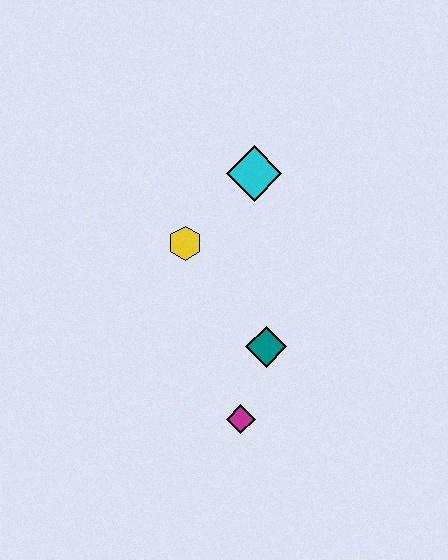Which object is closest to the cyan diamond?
The yellow hexagon is closest to the cyan diamond.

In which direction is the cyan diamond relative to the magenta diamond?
The cyan diamond is above the magenta diamond.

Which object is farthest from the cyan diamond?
The magenta diamond is farthest from the cyan diamond.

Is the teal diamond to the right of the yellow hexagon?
Yes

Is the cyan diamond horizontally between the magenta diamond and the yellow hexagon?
No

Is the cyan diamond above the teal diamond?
Yes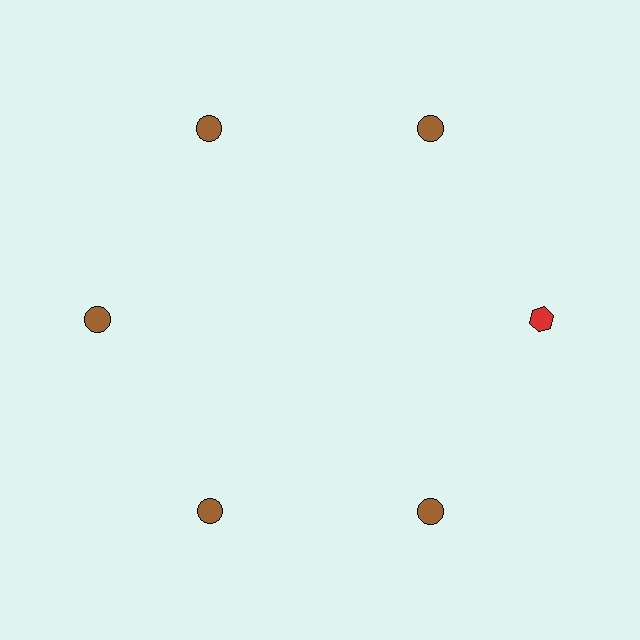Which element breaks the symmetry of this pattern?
The red hexagon at roughly the 3 o'clock position breaks the symmetry. All other shapes are brown circles.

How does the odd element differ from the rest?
It differs in both color (red instead of brown) and shape (hexagon instead of circle).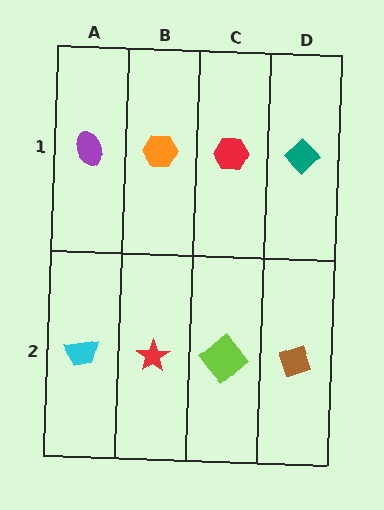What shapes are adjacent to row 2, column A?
A purple ellipse (row 1, column A), a red star (row 2, column B).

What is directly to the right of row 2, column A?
A red star.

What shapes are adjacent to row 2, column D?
A teal diamond (row 1, column D), a lime diamond (row 2, column C).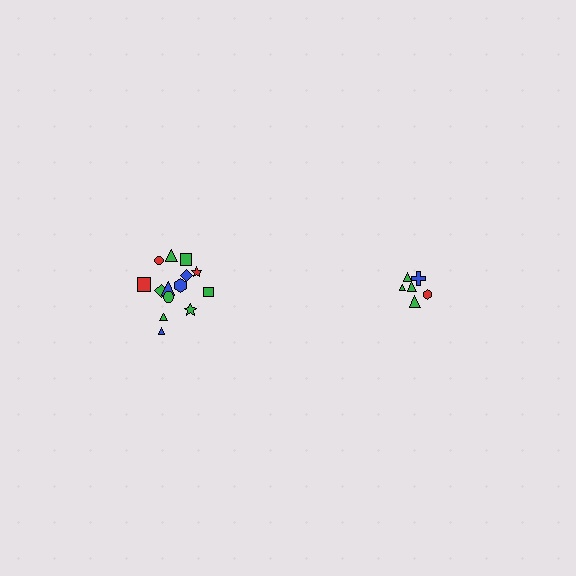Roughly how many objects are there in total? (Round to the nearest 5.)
Roughly 20 objects in total.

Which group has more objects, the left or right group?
The left group.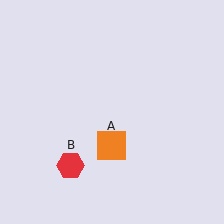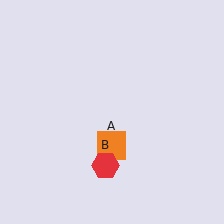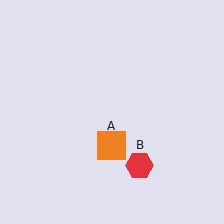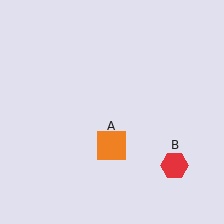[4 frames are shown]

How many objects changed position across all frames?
1 object changed position: red hexagon (object B).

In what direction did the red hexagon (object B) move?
The red hexagon (object B) moved right.